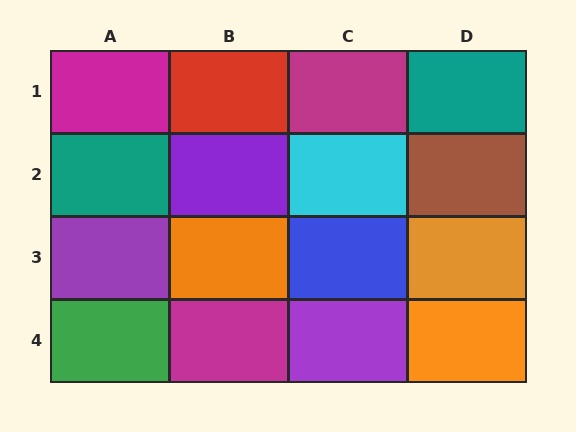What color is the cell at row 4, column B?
Magenta.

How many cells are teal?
2 cells are teal.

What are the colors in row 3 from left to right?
Purple, orange, blue, orange.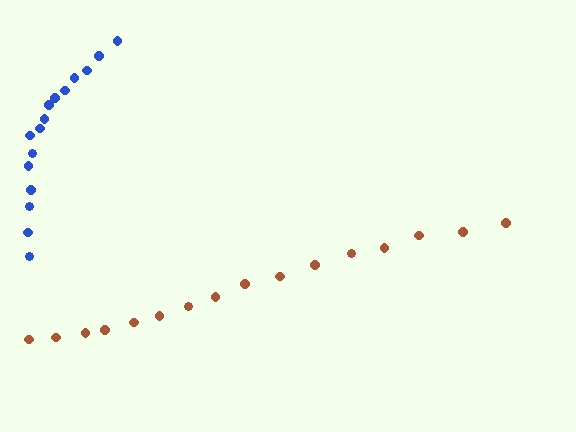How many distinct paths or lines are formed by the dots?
There are 2 distinct paths.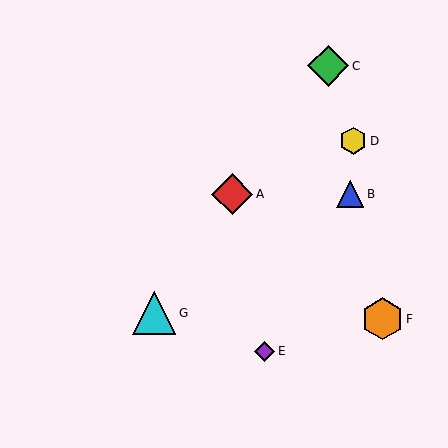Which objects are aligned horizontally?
Objects A, B are aligned horizontally.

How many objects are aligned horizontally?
2 objects (A, B) are aligned horizontally.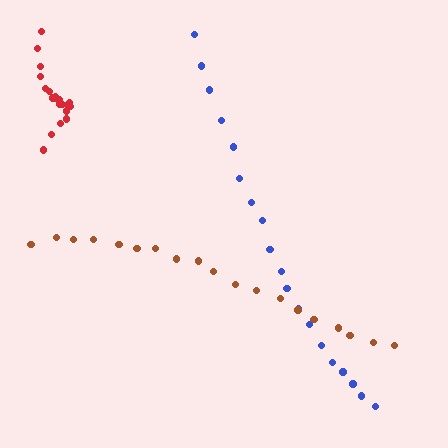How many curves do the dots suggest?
There are 3 distinct paths.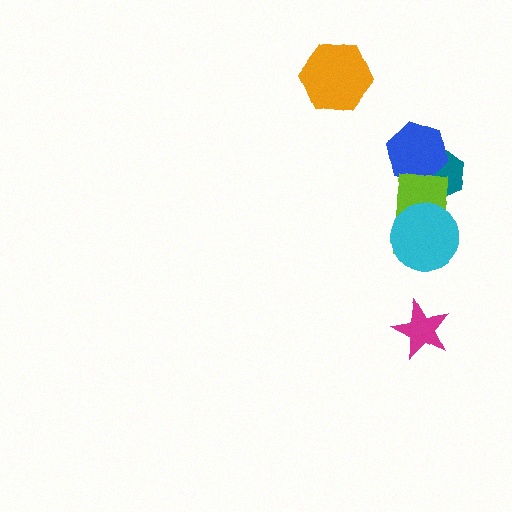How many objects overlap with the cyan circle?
1 object overlaps with the cyan circle.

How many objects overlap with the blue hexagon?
2 objects overlap with the blue hexagon.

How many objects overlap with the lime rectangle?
3 objects overlap with the lime rectangle.